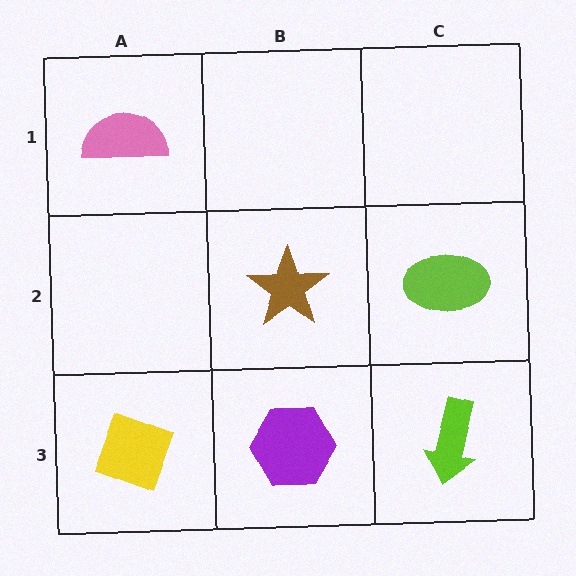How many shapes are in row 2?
2 shapes.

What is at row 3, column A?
A yellow diamond.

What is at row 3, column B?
A purple hexagon.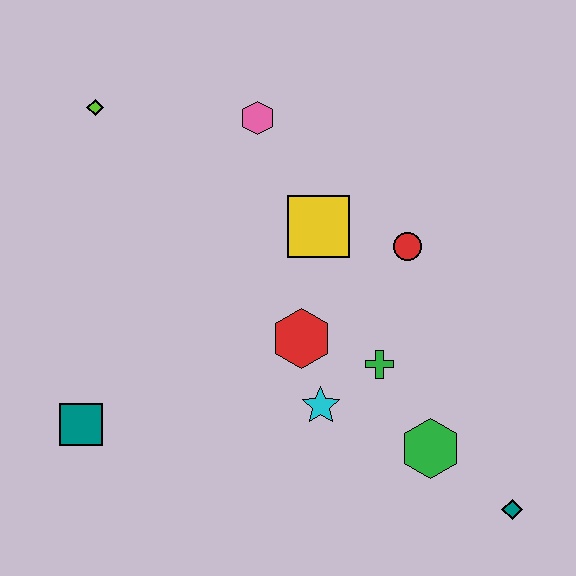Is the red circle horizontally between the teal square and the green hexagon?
Yes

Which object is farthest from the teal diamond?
The lime diamond is farthest from the teal diamond.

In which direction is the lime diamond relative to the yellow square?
The lime diamond is to the left of the yellow square.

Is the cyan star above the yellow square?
No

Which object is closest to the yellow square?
The red circle is closest to the yellow square.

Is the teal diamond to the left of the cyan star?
No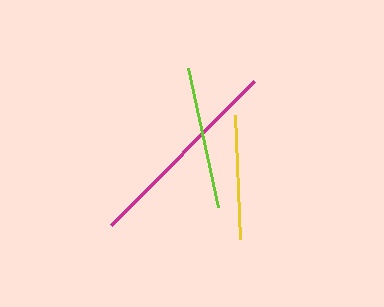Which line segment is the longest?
The magenta line is the longest at approximately 203 pixels.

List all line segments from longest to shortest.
From longest to shortest: magenta, lime, yellow.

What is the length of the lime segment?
The lime segment is approximately 142 pixels long.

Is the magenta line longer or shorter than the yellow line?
The magenta line is longer than the yellow line.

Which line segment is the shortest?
The yellow line is the shortest at approximately 125 pixels.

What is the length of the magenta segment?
The magenta segment is approximately 203 pixels long.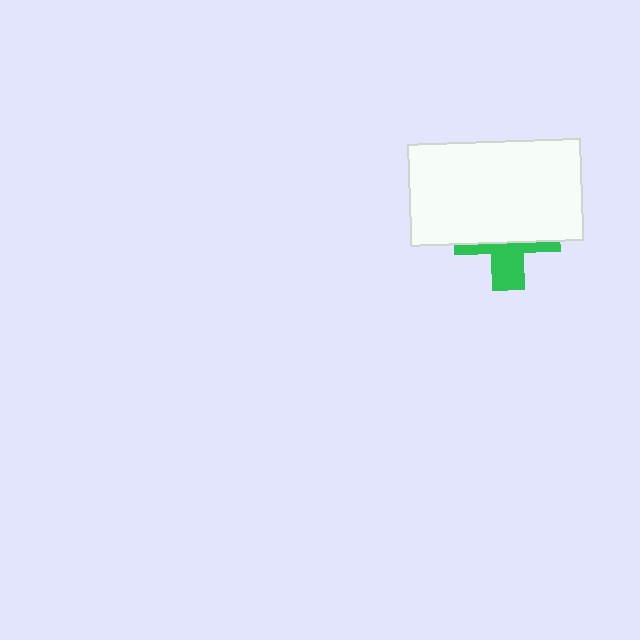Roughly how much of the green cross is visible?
A small part of it is visible (roughly 39%).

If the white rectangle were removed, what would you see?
You would see the complete green cross.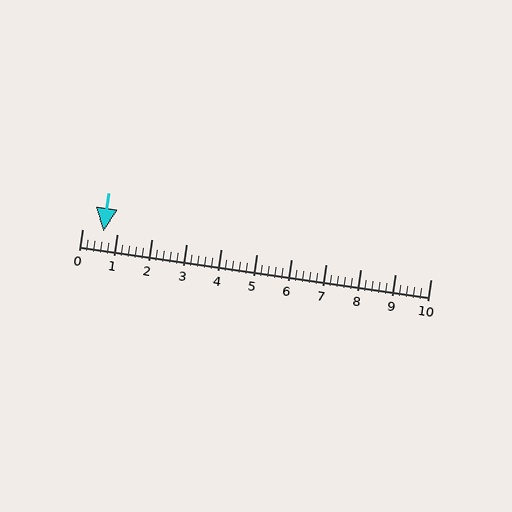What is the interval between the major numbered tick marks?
The major tick marks are spaced 1 units apart.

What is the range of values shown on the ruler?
The ruler shows values from 0 to 10.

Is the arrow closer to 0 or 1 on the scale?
The arrow is closer to 1.